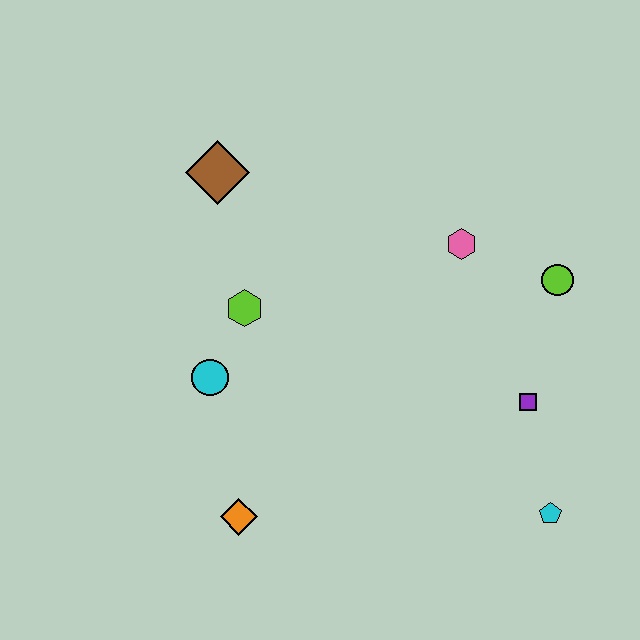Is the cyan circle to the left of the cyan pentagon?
Yes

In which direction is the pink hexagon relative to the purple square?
The pink hexagon is above the purple square.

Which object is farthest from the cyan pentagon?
The brown diamond is farthest from the cyan pentagon.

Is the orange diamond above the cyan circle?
No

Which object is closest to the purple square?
The cyan pentagon is closest to the purple square.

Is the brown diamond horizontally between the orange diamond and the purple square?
No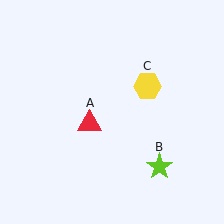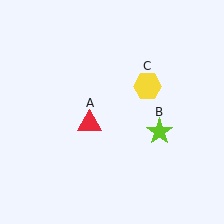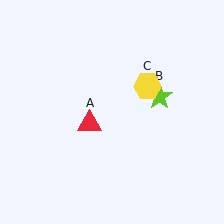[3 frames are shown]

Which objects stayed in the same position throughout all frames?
Red triangle (object A) and yellow hexagon (object C) remained stationary.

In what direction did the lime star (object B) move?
The lime star (object B) moved up.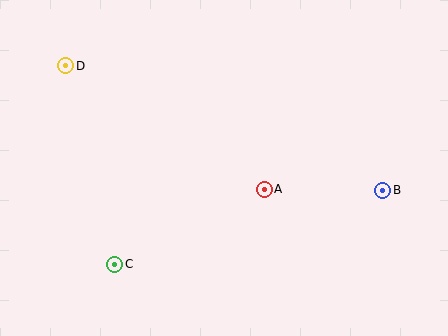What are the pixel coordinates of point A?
Point A is at (264, 189).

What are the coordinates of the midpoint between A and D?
The midpoint between A and D is at (165, 127).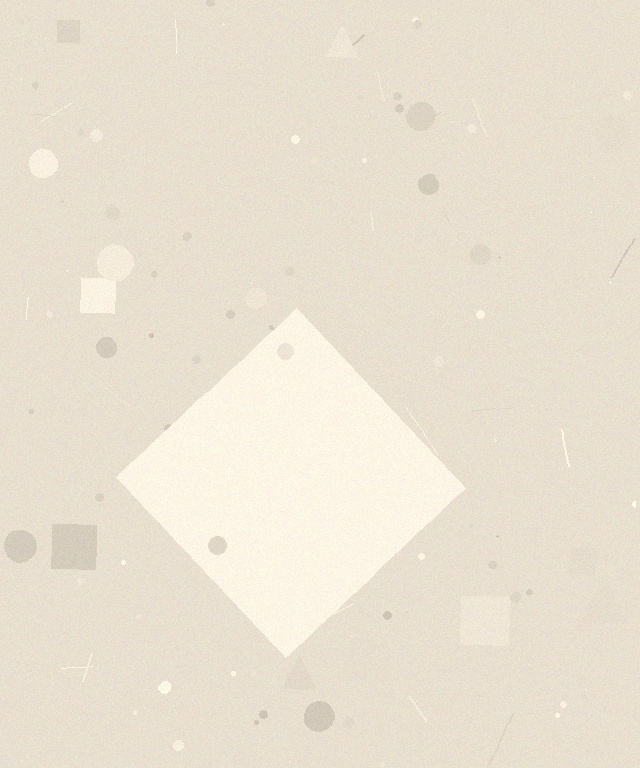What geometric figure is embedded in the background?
A diamond is embedded in the background.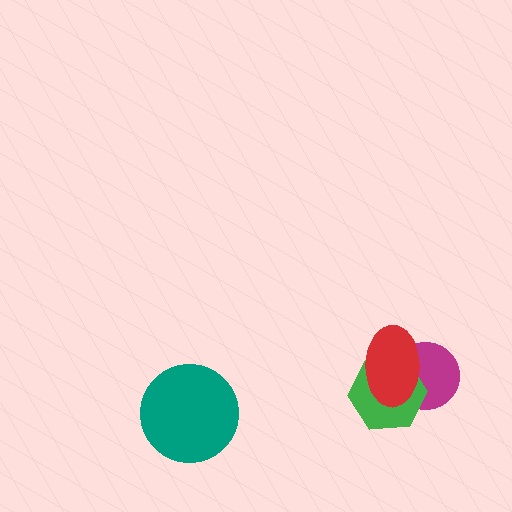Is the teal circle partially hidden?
No, no other shape covers it.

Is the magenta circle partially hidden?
Yes, it is partially covered by another shape.